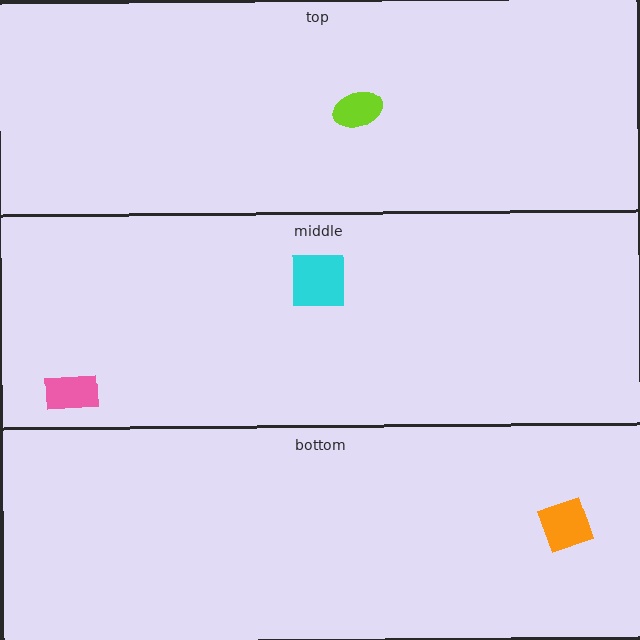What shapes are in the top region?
The lime ellipse.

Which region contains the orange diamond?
The bottom region.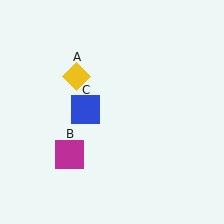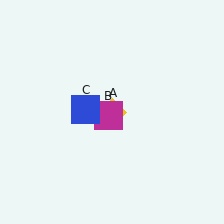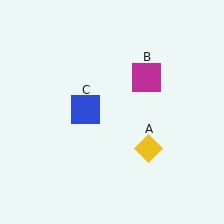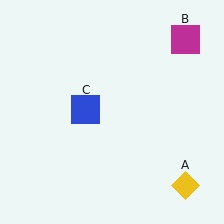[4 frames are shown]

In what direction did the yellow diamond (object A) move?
The yellow diamond (object A) moved down and to the right.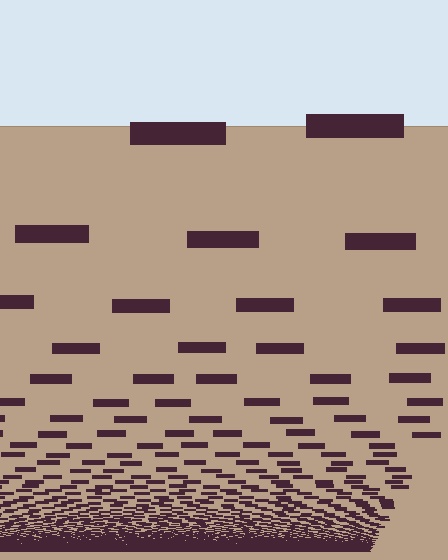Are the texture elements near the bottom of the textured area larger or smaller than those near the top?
Smaller. The gradient is inverted — elements near the bottom are smaller and denser.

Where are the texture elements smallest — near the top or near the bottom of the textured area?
Near the bottom.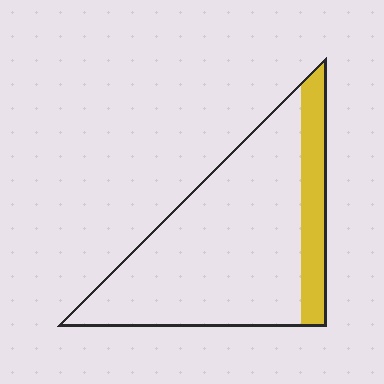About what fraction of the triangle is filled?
About one sixth (1/6).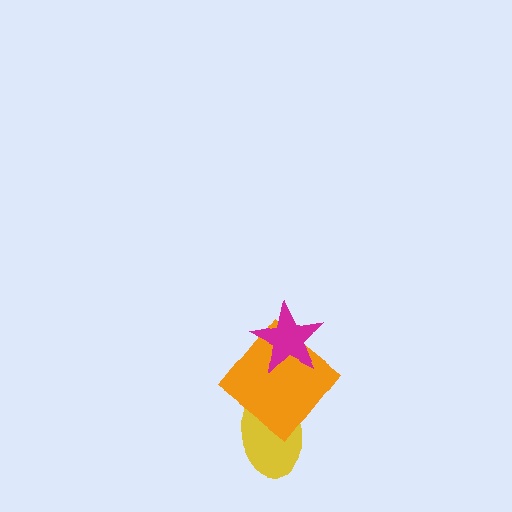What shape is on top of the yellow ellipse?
The orange diamond is on top of the yellow ellipse.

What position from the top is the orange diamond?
The orange diamond is 2nd from the top.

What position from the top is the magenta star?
The magenta star is 1st from the top.